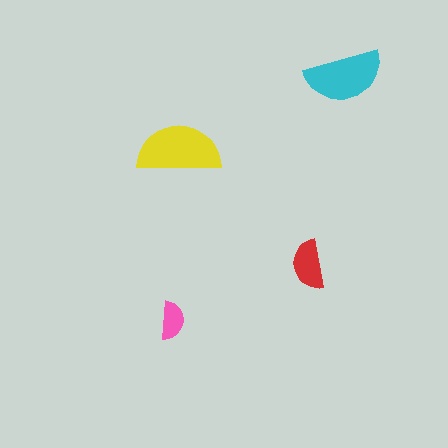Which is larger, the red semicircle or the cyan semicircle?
The cyan one.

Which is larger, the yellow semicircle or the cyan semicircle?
The yellow one.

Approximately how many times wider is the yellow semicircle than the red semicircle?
About 1.5 times wider.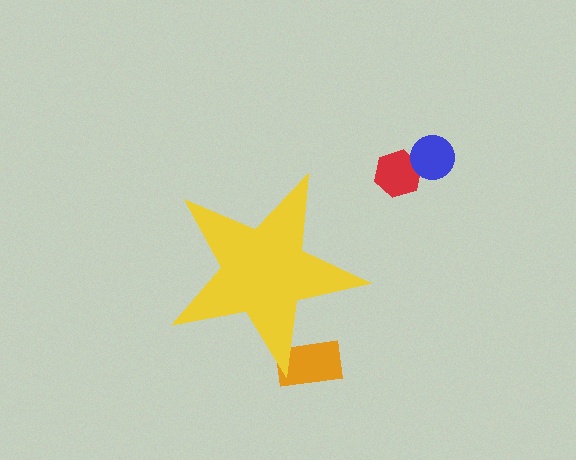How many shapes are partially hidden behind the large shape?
1 shape is partially hidden.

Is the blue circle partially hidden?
No, the blue circle is fully visible.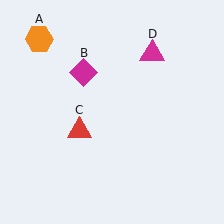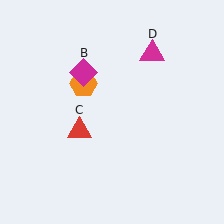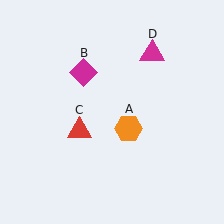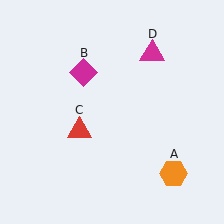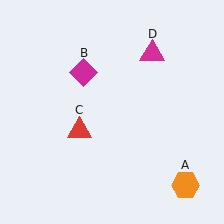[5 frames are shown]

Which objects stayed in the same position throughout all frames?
Magenta diamond (object B) and red triangle (object C) and magenta triangle (object D) remained stationary.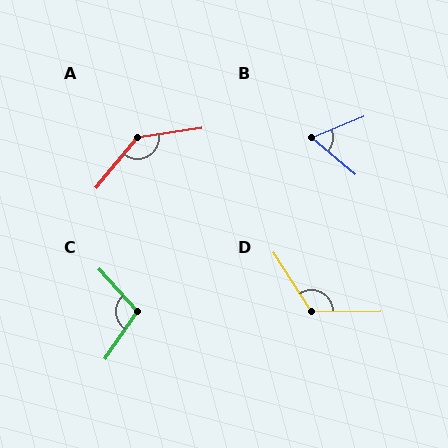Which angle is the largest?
A, at approximately 138 degrees.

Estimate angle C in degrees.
Approximately 103 degrees.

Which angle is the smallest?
B, at approximately 63 degrees.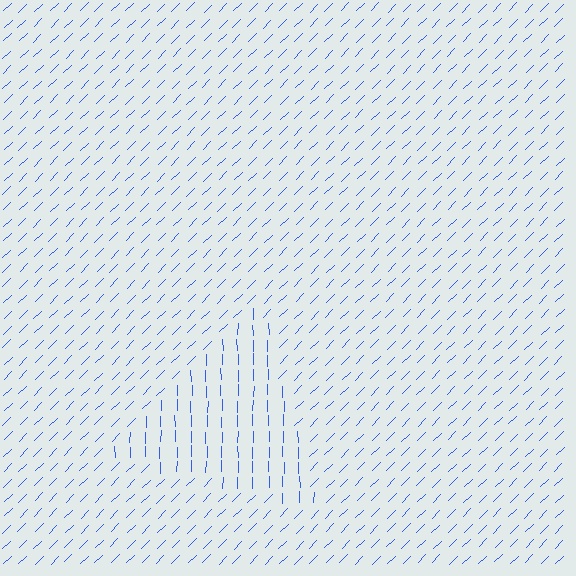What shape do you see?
I see a triangle.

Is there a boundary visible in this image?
Yes, there is a texture boundary formed by a change in line orientation.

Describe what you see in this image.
The image is filled with small blue line segments. A triangle region in the image has lines oriented differently from the surrounding lines, creating a visible texture boundary.